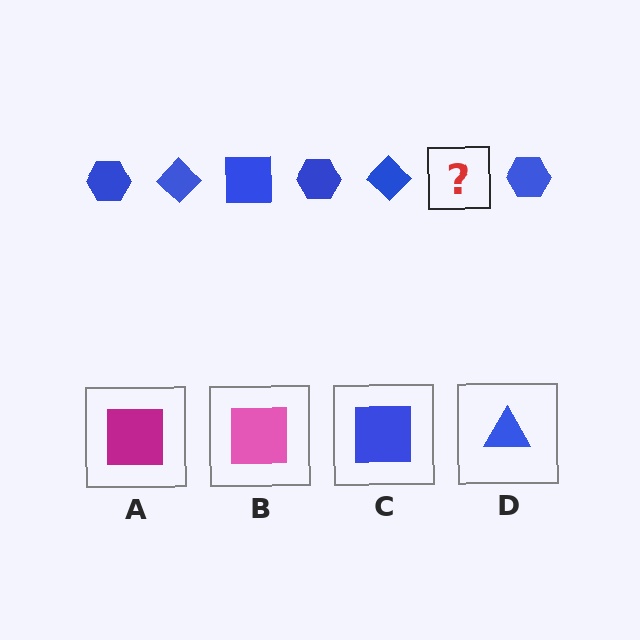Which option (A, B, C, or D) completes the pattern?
C.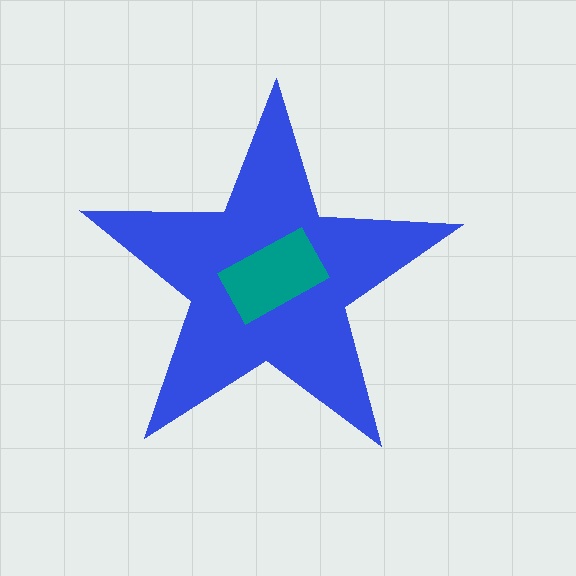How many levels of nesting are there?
2.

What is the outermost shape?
The blue star.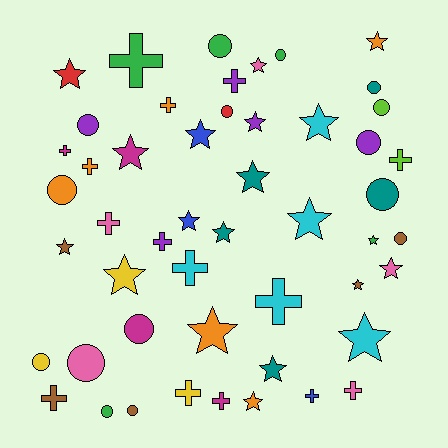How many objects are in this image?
There are 50 objects.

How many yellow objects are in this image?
There are 3 yellow objects.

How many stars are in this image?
There are 20 stars.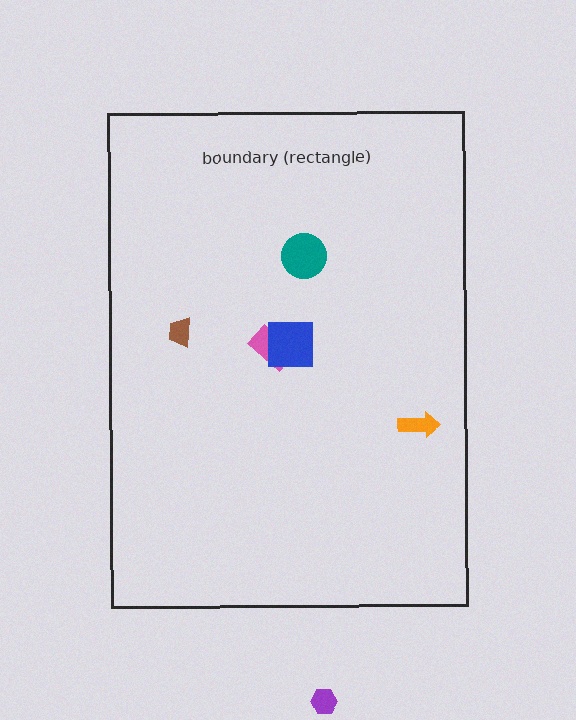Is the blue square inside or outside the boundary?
Inside.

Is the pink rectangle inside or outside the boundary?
Inside.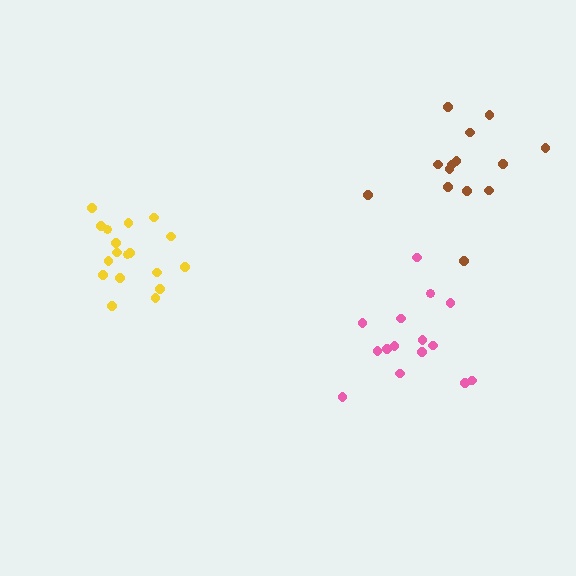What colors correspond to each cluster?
The clusters are colored: yellow, brown, pink.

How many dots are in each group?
Group 1: 18 dots, Group 2: 14 dots, Group 3: 15 dots (47 total).